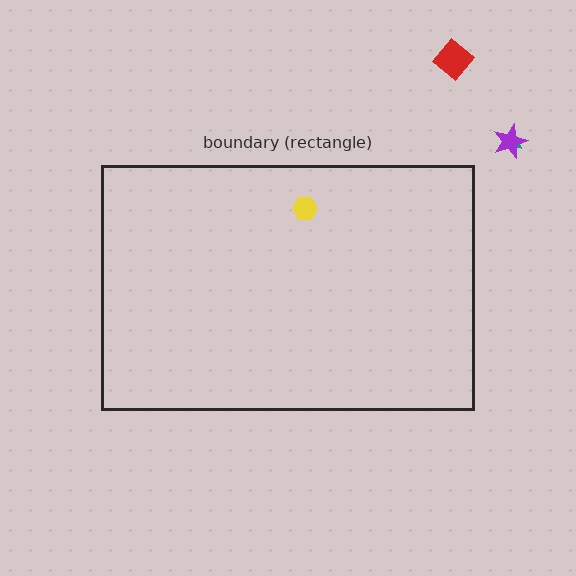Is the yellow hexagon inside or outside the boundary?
Inside.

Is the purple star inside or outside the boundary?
Outside.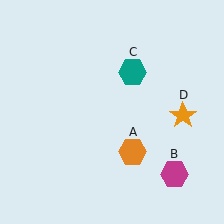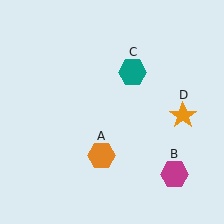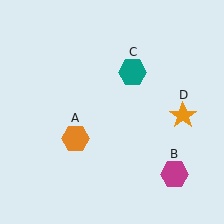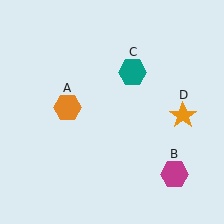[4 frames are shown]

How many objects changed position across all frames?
1 object changed position: orange hexagon (object A).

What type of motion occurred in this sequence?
The orange hexagon (object A) rotated clockwise around the center of the scene.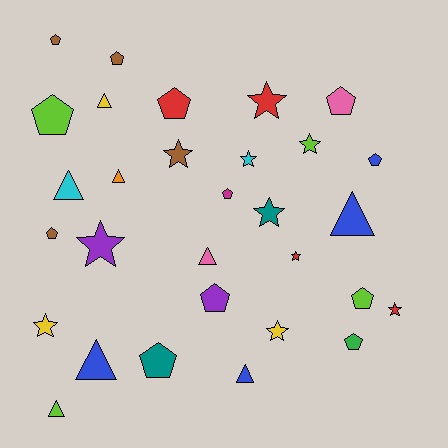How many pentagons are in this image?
There are 12 pentagons.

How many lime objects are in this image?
There are 4 lime objects.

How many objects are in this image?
There are 30 objects.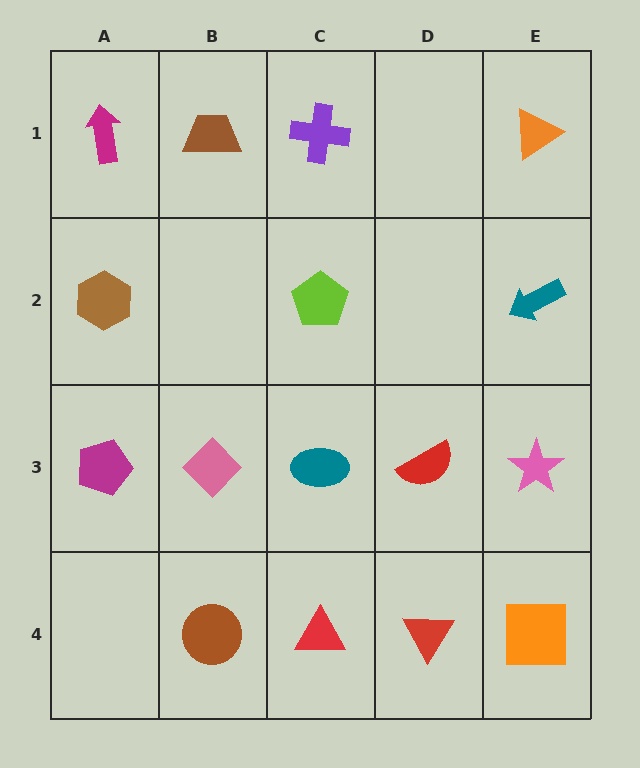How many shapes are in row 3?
5 shapes.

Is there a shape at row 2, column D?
No, that cell is empty.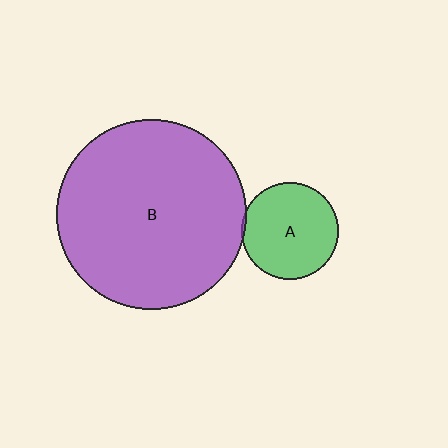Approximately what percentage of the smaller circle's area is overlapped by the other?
Approximately 5%.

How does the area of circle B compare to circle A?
Approximately 3.8 times.